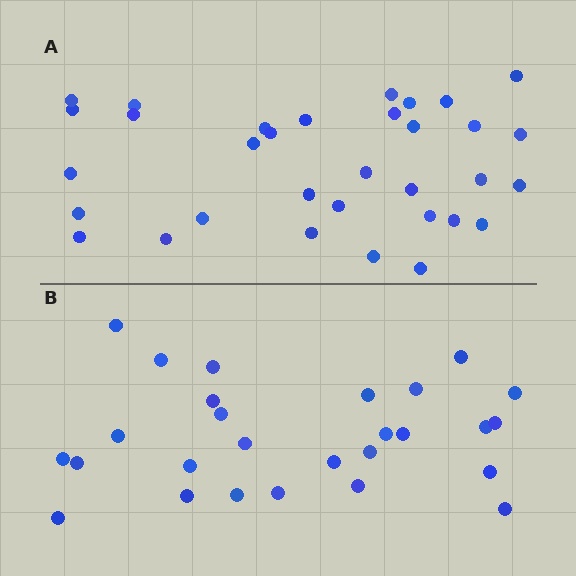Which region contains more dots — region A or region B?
Region A (the top region) has more dots.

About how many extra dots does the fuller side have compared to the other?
Region A has about 6 more dots than region B.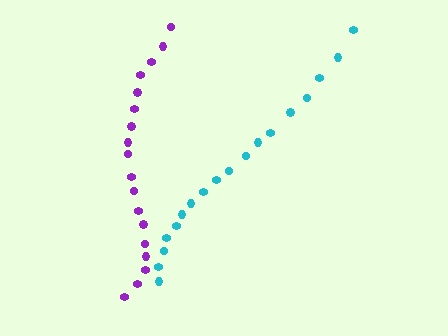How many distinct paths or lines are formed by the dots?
There are 2 distinct paths.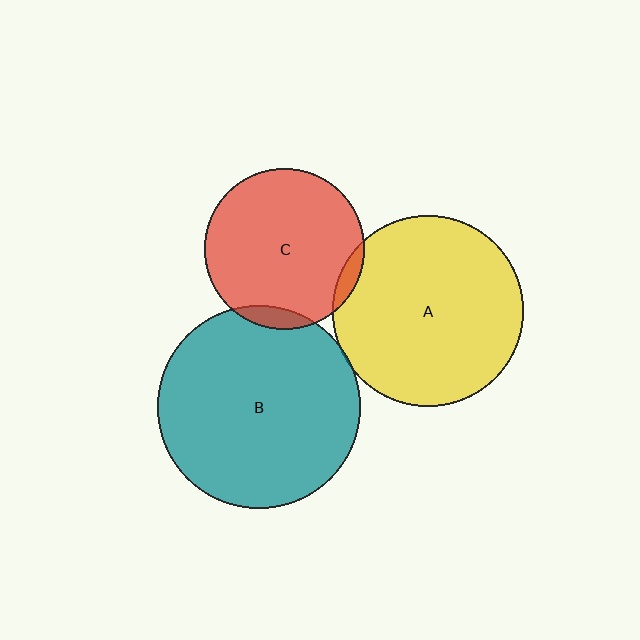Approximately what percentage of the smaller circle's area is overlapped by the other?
Approximately 5%.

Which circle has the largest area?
Circle B (teal).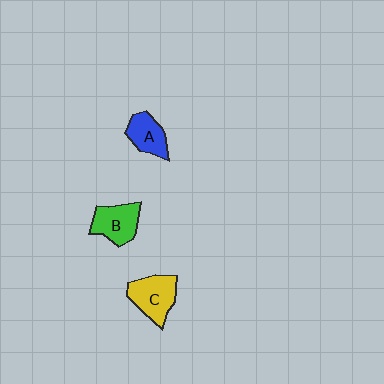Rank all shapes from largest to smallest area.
From largest to smallest: C (yellow), B (green), A (blue).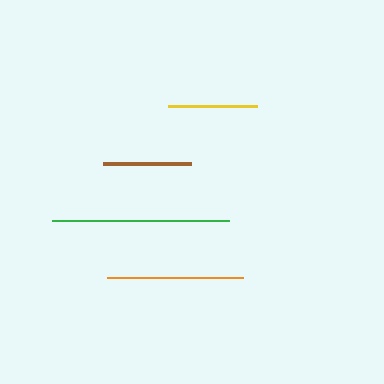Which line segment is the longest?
The green line is the longest at approximately 177 pixels.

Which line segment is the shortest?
The brown line is the shortest at approximately 88 pixels.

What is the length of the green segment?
The green segment is approximately 177 pixels long.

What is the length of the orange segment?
The orange segment is approximately 136 pixels long.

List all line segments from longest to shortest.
From longest to shortest: green, orange, yellow, brown.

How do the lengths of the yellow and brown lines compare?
The yellow and brown lines are approximately the same length.